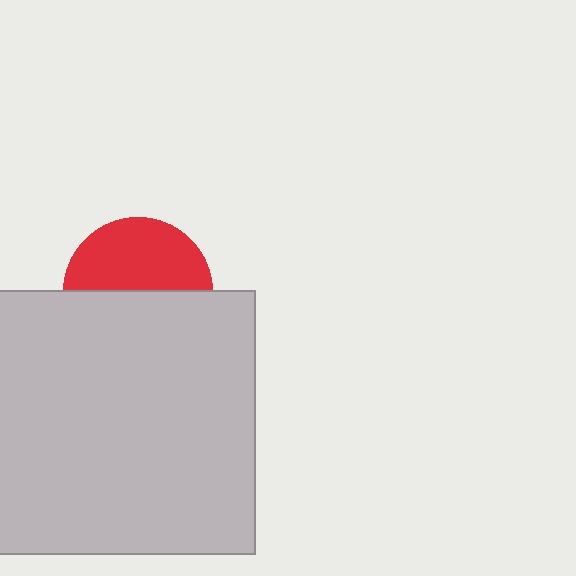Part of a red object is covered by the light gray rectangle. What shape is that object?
It is a circle.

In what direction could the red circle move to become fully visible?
The red circle could move up. That would shift it out from behind the light gray rectangle entirely.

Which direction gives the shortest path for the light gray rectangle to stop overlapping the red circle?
Moving down gives the shortest separation.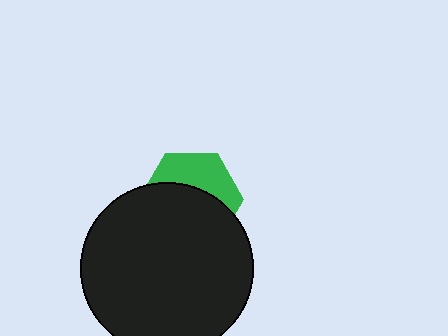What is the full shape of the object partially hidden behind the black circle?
The partially hidden object is a green hexagon.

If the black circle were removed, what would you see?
You would see the complete green hexagon.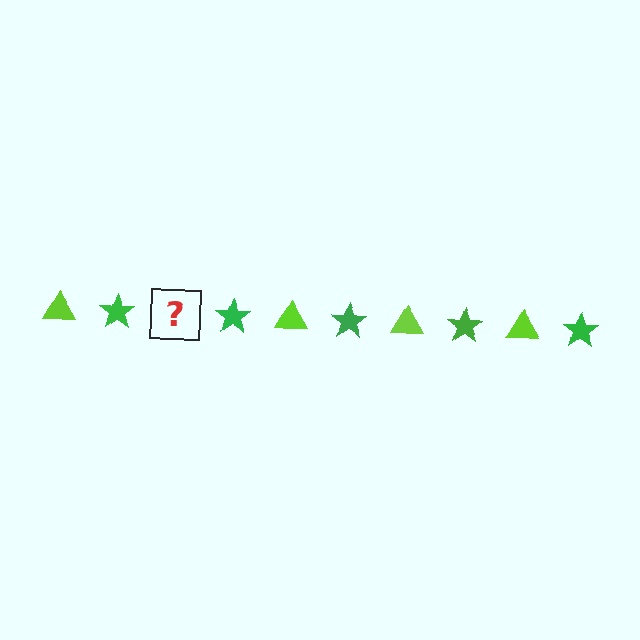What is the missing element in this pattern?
The missing element is a lime triangle.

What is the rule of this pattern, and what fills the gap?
The rule is that the pattern alternates between lime triangle and green star. The gap should be filled with a lime triangle.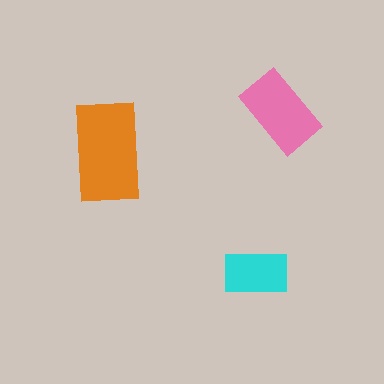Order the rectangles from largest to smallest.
the orange one, the pink one, the cyan one.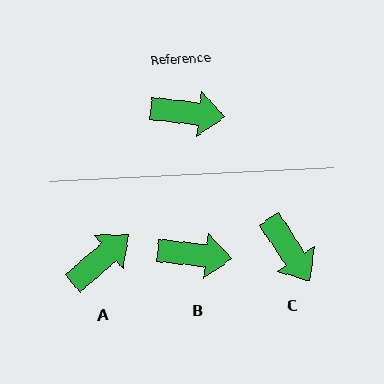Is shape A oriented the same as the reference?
No, it is off by about 47 degrees.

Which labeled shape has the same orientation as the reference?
B.